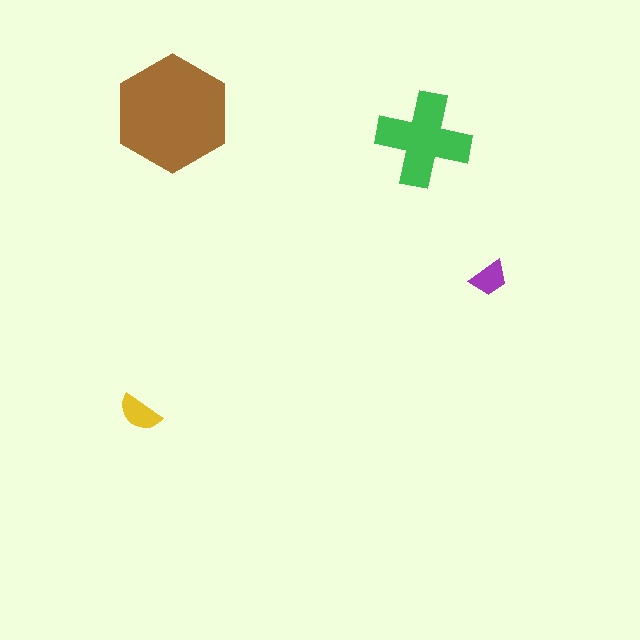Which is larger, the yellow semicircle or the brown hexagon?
The brown hexagon.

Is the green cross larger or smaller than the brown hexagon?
Smaller.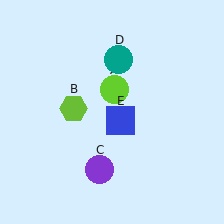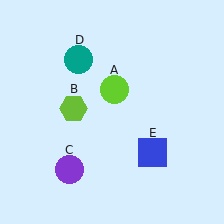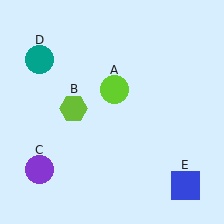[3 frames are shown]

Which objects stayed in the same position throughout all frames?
Lime circle (object A) and lime hexagon (object B) remained stationary.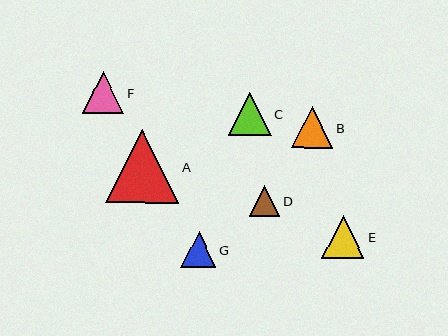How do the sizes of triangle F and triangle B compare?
Triangle F and triangle B are approximately the same size.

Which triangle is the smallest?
Triangle D is the smallest with a size of approximately 30 pixels.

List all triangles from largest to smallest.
From largest to smallest: A, C, E, F, B, G, D.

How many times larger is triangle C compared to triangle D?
Triangle C is approximately 1.4 times the size of triangle D.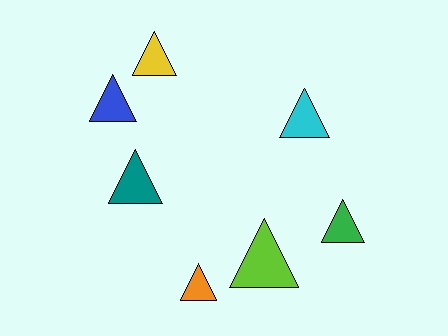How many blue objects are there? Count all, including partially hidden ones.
There is 1 blue object.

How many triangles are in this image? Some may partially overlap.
There are 7 triangles.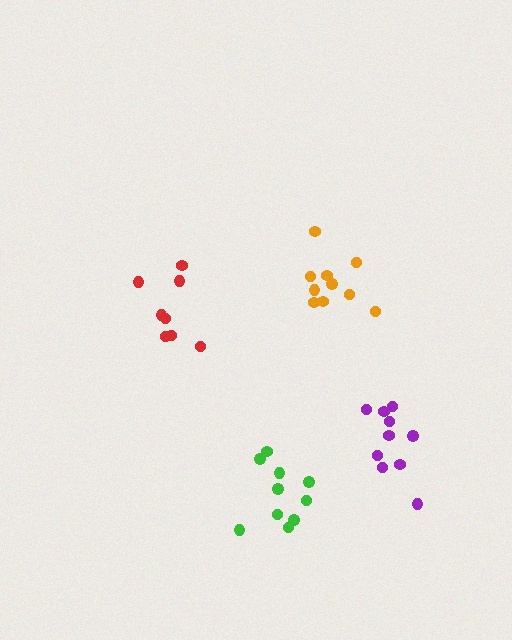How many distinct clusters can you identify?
There are 4 distinct clusters.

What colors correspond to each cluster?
The clusters are colored: red, green, purple, orange.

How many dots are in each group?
Group 1: 8 dots, Group 2: 10 dots, Group 3: 10 dots, Group 4: 10 dots (38 total).